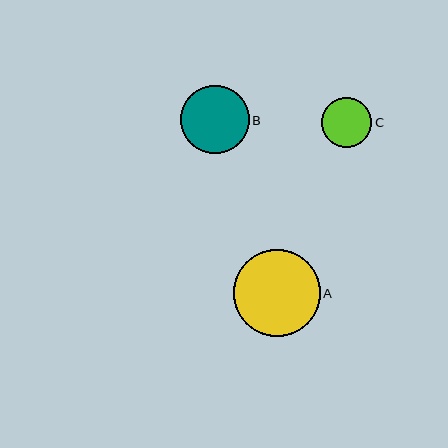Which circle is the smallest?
Circle C is the smallest with a size of approximately 50 pixels.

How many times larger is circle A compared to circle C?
Circle A is approximately 1.7 times the size of circle C.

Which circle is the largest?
Circle A is the largest with a size of approximately 87 pixels.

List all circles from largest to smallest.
From largest to smallest: A, B, C.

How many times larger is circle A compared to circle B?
Circle A is approximately 1.3 times the size of circle B.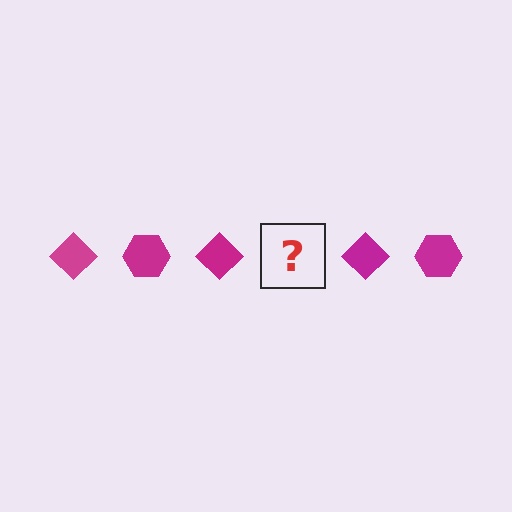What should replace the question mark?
The question mark should be replaced with a magenta hexagon.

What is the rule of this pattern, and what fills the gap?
The rule is that the pattern cycles through diamond, hexagon shapes in magenta. The gap should be filled with a magenta hexagon.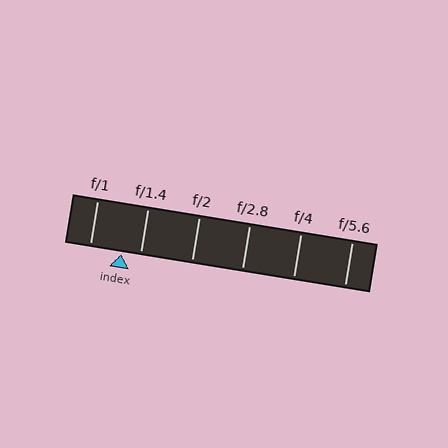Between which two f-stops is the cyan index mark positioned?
The index mark is between f/1 and f/1.4.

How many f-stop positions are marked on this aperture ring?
There are 6 f-stop positions marked.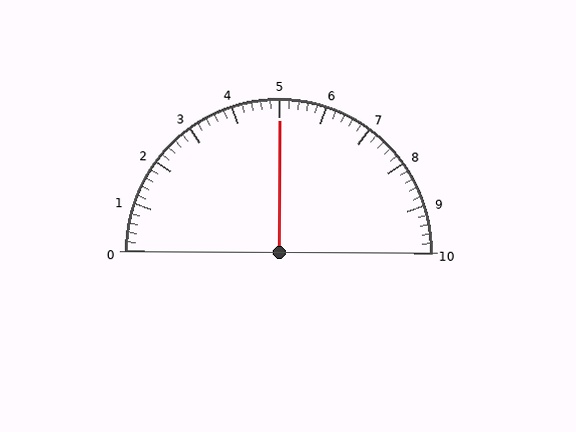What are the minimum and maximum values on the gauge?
The gauge ranges from 0 to 10.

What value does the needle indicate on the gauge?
The needle indicates approximately 5.0.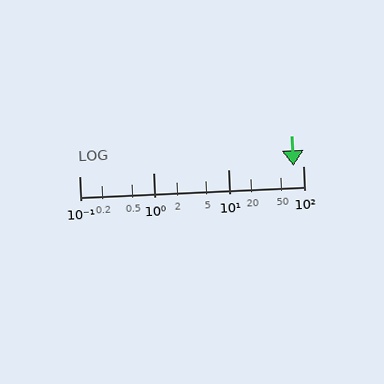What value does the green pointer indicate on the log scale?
The pointer indicates approximately 74.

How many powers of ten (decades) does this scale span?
The scale spans 3 decades, from 0.1 to 100.